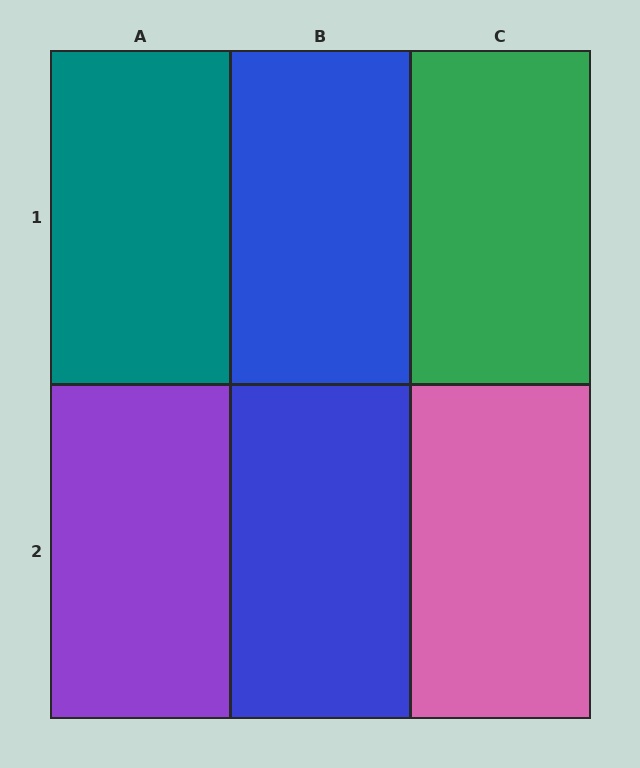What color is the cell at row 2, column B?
Blue.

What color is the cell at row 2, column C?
Pink.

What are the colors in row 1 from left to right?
Teal, blue, green.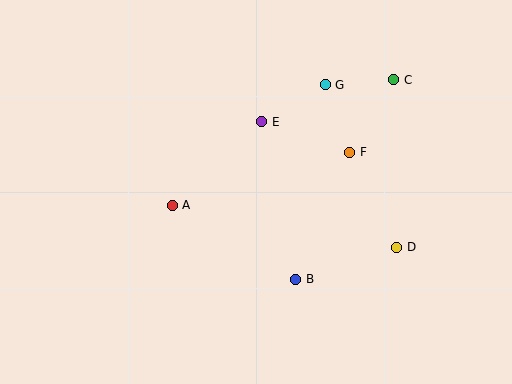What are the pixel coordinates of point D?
Point D is at (397, 247).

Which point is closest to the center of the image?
Point E at (262, 122) is closest to the center.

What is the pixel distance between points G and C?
The distance between G and C is 68 pixels.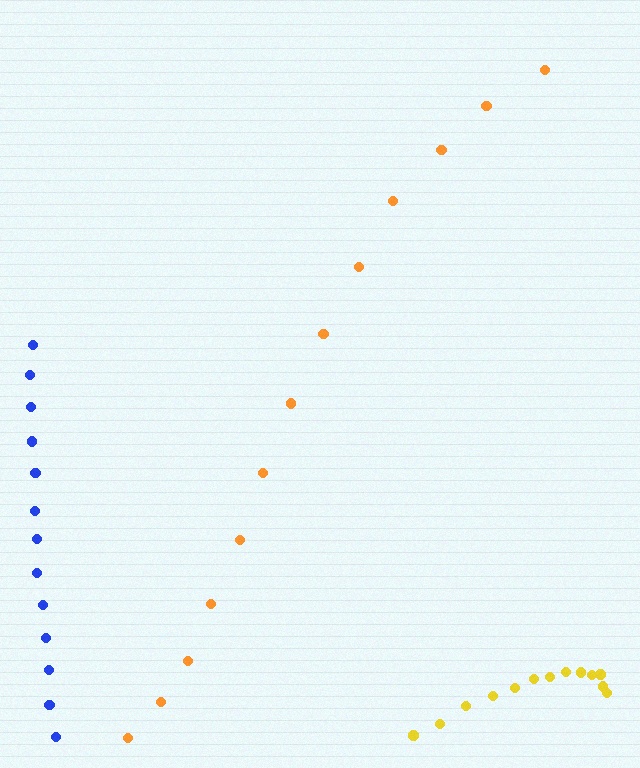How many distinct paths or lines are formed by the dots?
There are 3 distinct paths.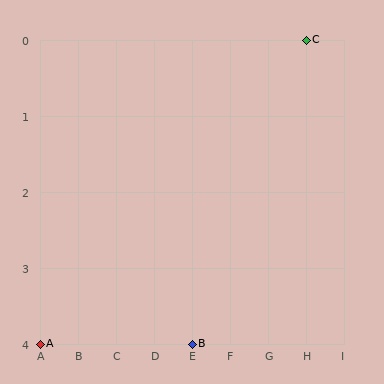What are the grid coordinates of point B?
Point B is at grid coordinates (E, 4).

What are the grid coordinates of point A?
Point A is at grid coordinates (A, 4).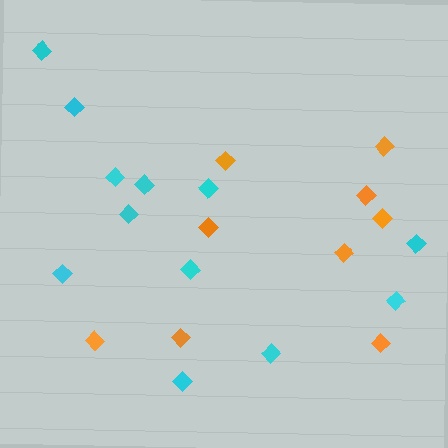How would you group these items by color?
There are 2 groups: one group of orange diamonds (9) and one group of cyan diamonds (12).